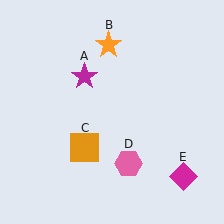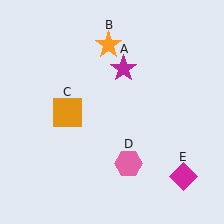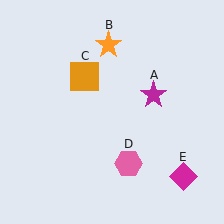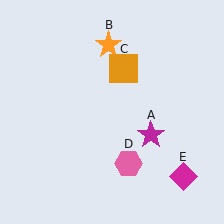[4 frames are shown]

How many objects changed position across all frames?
2 objects changed position: magenta star (object A), orange square (object C).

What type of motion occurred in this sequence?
The magenta star (object A), orange square (object C) rotated clockwise around the center of the scene.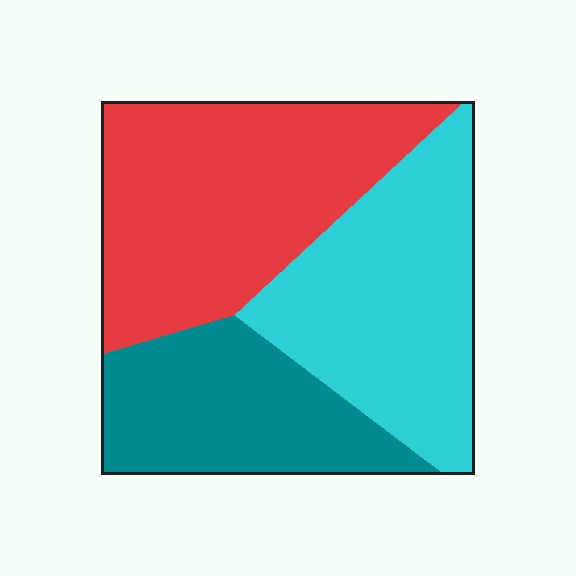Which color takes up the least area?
Teal, at roughly 25%.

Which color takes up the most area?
Red, at roughly 40%.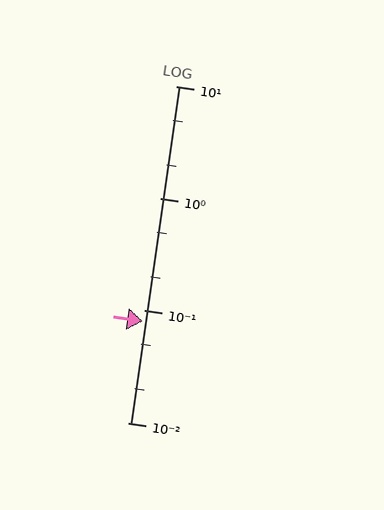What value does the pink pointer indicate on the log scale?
The pointer indicates approximately 0.081.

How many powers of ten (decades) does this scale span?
The scale spans 3 decades, from 0.01 to 10.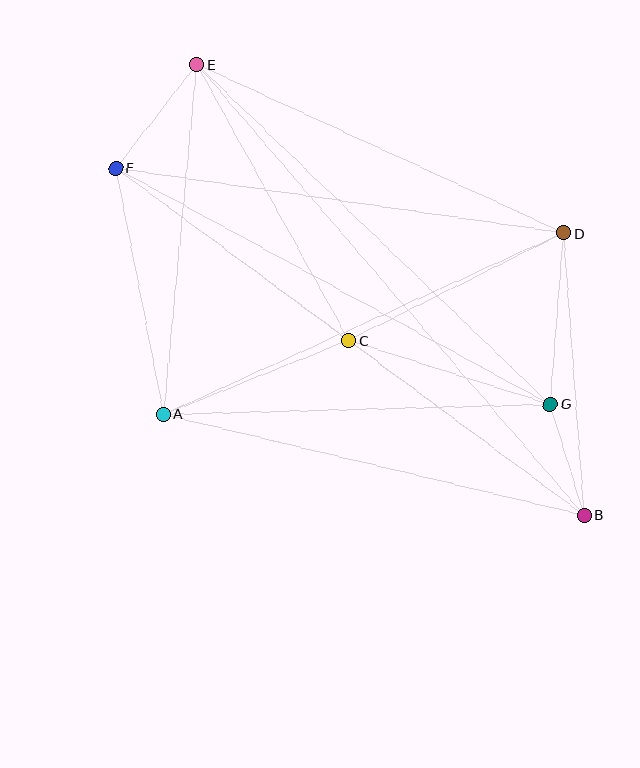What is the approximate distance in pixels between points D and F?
The distance between D and F is approximately 453 pixels.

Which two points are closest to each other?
Points B and G are closest to each other.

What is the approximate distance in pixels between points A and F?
The distance between A and F is approximately 251 pixels.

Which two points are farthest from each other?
Points B and E are farthest from each other.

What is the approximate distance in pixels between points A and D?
The distance between A and D is approximately 439 pixels.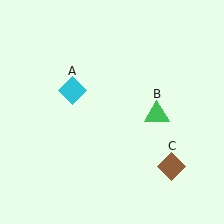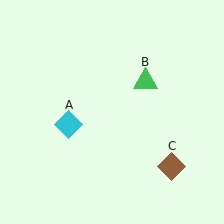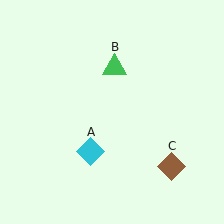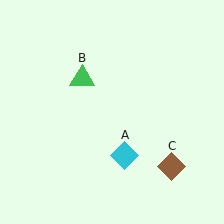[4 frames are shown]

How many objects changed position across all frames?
2 objects changed position: cyan diamond (object A), green triangle (object B).